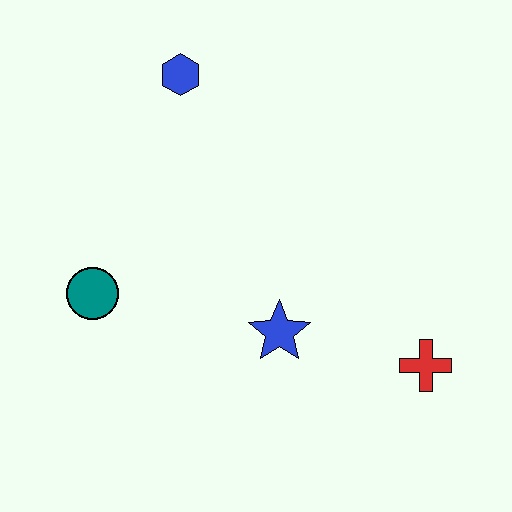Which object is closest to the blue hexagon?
The teal circle is closest to the blue hexagon.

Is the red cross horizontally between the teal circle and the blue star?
No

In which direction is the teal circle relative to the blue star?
The teal circle is to the left of the blue star.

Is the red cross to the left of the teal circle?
No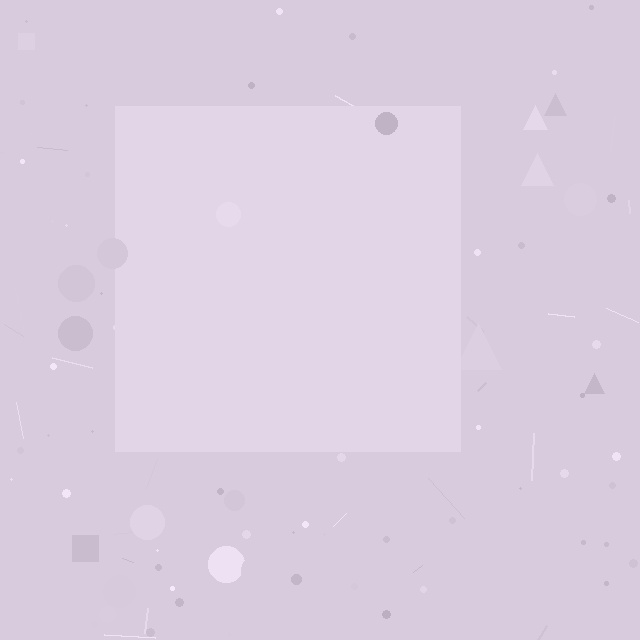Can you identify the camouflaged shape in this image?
The camouflaged shape is a square.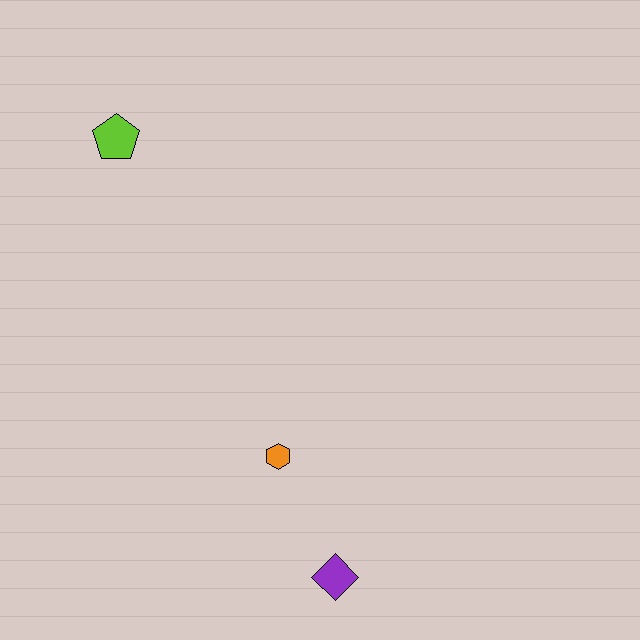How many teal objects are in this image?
There are no teal objects.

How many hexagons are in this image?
There is 1 hexagon.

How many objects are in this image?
There are 3 objects.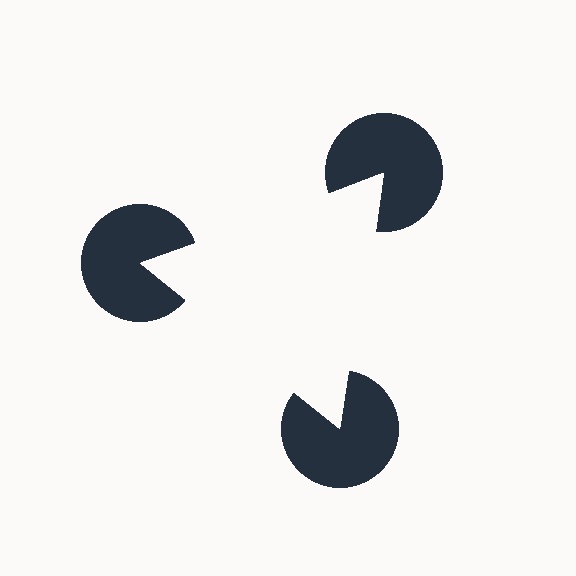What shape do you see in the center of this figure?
An illusory triangle — its edges are inferred from the aligned wedge cuts in the pac-man discs, not physically drawn.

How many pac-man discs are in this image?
There are 3 — one at each vertex of the illusory triangle.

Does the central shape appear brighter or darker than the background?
It typically appears slightly brighter than the background, even though no actual brightness change is drawn.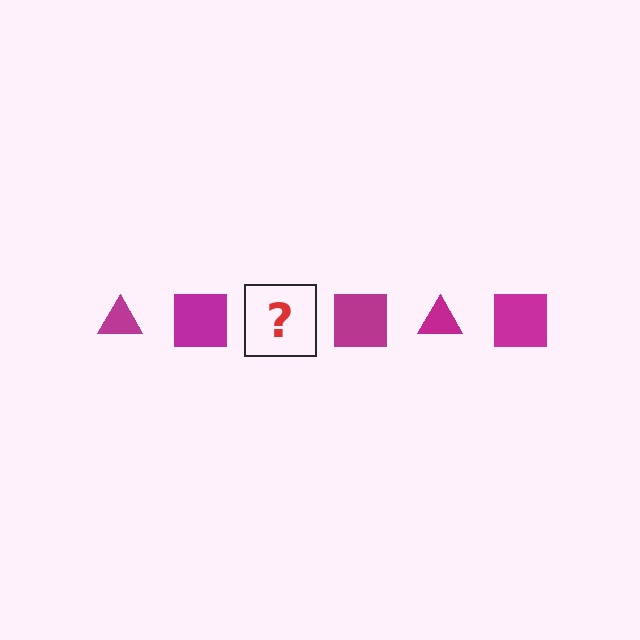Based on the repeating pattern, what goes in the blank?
The blank should be a magenta triangle.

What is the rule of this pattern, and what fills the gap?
The rule is that the pattern cycles through triangle, square shapes in magenta. The gap should be filled with a magenta triangle.